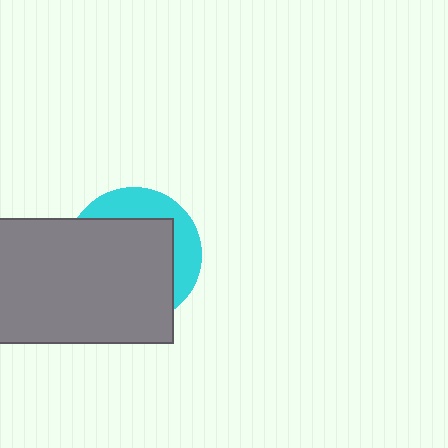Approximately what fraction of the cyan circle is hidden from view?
Roughly 69% of the cyan circle is hidden behind the gray rectangle.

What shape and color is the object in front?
The object in front is a gray rectangle.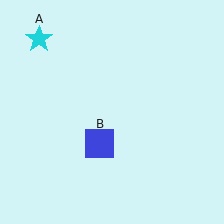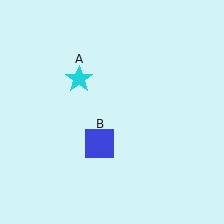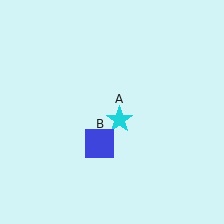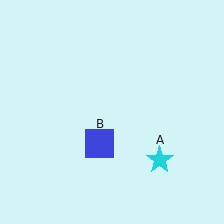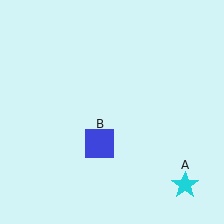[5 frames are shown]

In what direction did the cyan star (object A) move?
The cyan star (object A) moved down and to the right.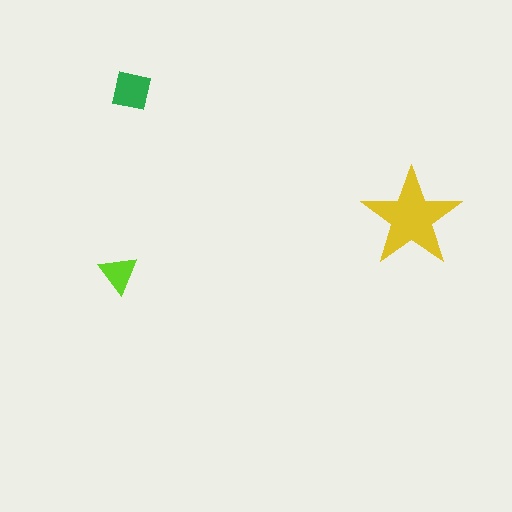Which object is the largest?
The yellow star.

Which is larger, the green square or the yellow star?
The yellow star.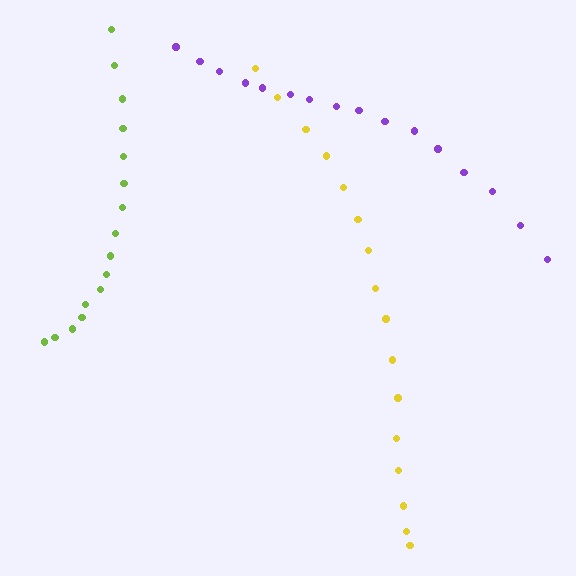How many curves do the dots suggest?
There are 3 distinct paths.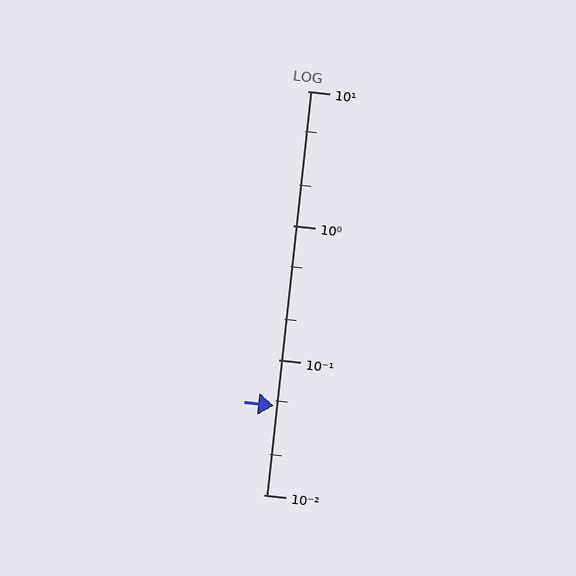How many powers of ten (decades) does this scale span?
The scale spans 3 decades, from 0.01 to 10.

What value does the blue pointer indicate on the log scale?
The pointer indicates approximately 0.046.